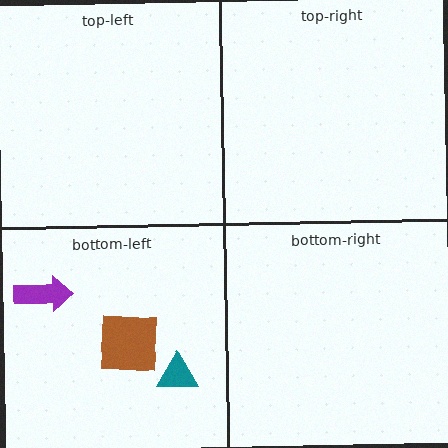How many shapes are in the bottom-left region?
3.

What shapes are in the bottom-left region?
The teal triangle, the brown square, the purple arrow.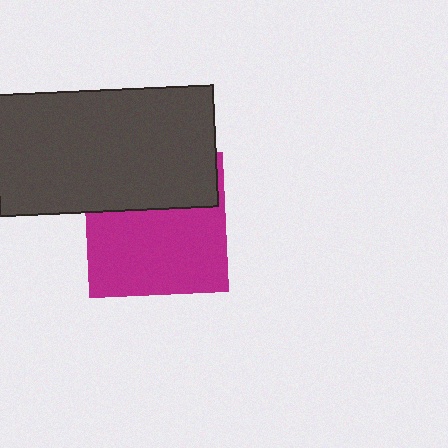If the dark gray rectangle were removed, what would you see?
You would see the complete magenta square.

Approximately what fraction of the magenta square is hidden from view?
Roughly 38% of the magenta square is hidden behind the dark gray rectangle.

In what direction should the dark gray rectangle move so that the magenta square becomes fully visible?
The dark gray rectangle should move up. That is the shortest direction to clear the overlap and leave the magenta square fully visible.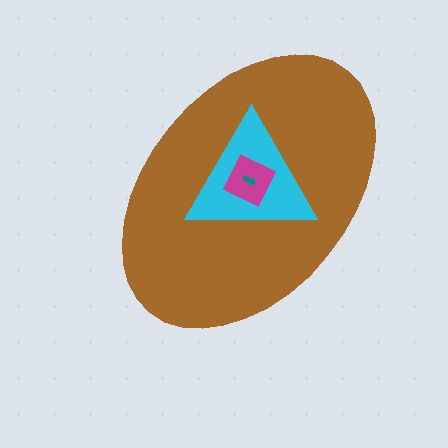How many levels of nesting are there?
4.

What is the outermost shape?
The brown ellipse.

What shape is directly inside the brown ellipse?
The cyan triangle.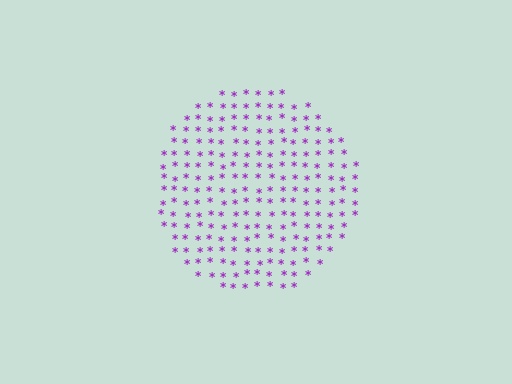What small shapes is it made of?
It is made of small asterisks.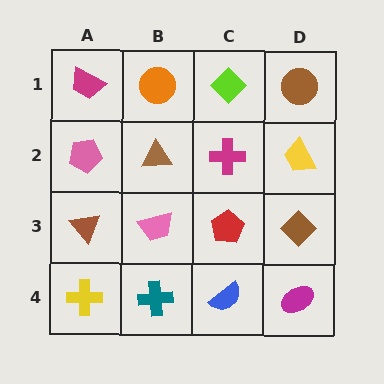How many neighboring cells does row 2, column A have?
3.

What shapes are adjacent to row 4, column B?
A pink trapezoid (row 3, column B), a yellow cross (row 4, column A), a blue semicircle (row 4, column C).